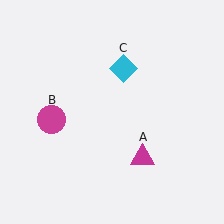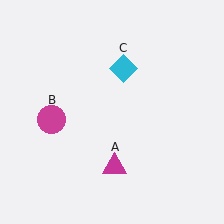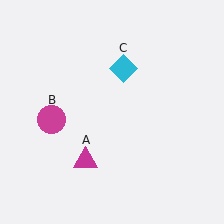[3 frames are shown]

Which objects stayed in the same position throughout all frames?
Magenta circle (object B) and cyan diamond (object C) remained stationary.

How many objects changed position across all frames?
1 object changed position: magenta triangle (object A).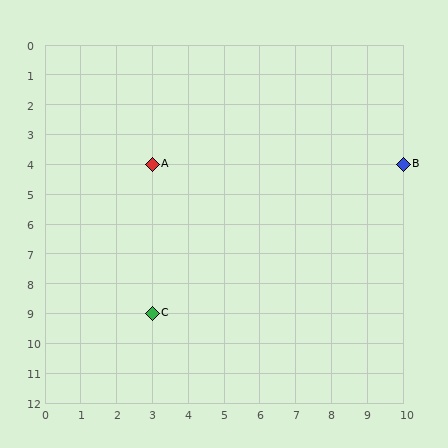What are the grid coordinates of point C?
Point C is at grid coordinates (3, 9).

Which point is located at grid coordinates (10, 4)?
Point B is at (10, 4).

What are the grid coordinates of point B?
Point B is at grid coordinates (10, 4).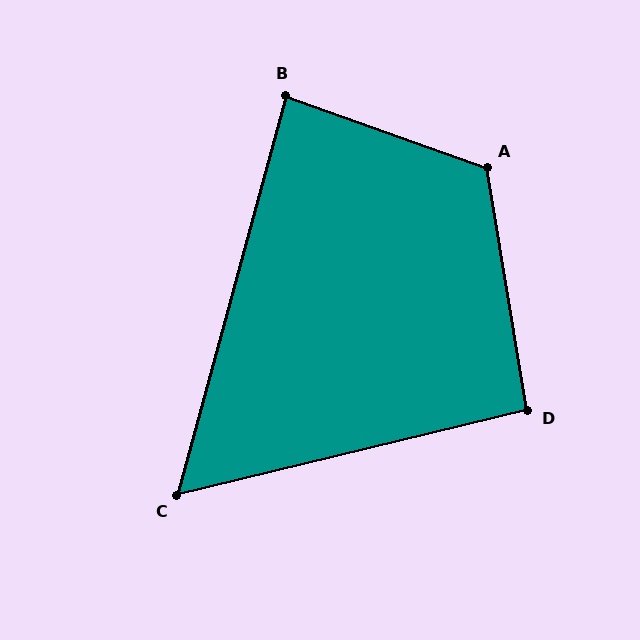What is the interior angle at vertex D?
Approximately 94 degrees (approximately right).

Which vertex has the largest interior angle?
A, at approximately 119 degrees.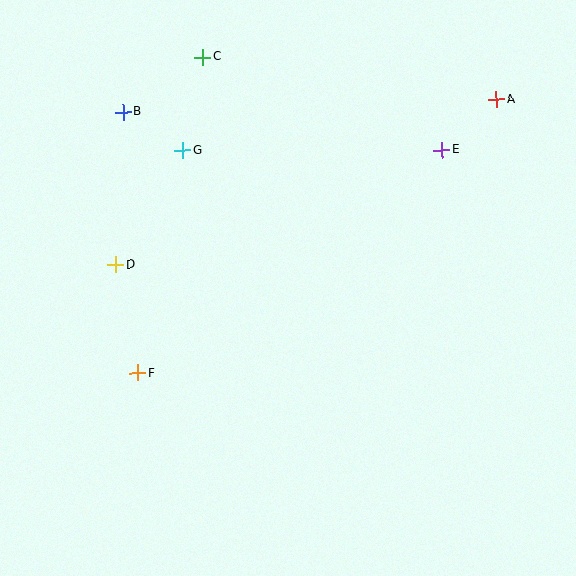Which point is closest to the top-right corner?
Point A is closest to the top-right corner.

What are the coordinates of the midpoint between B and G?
The midpoint between B and G is at (153, 131).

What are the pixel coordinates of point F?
Point F is at (138, 373).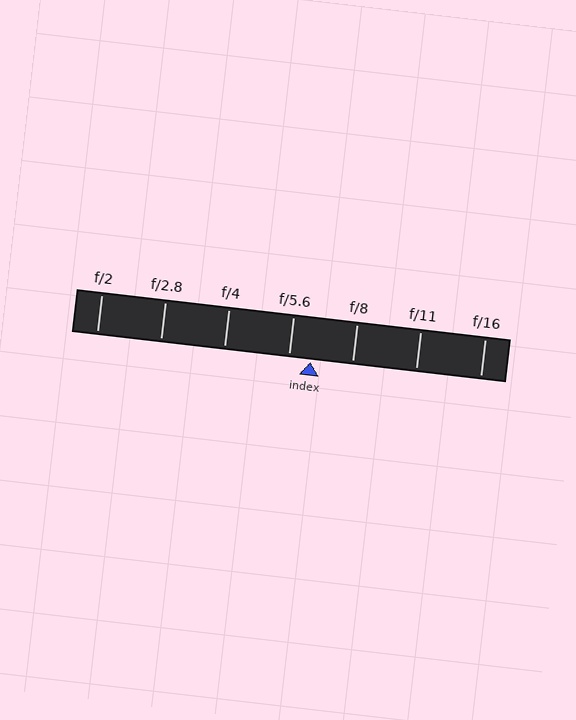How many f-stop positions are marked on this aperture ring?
There are 7 f-stop positions marked.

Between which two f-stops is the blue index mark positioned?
The index mark is between f/5.6 and f/8.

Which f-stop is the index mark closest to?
The index mark is closest to f/5.6.